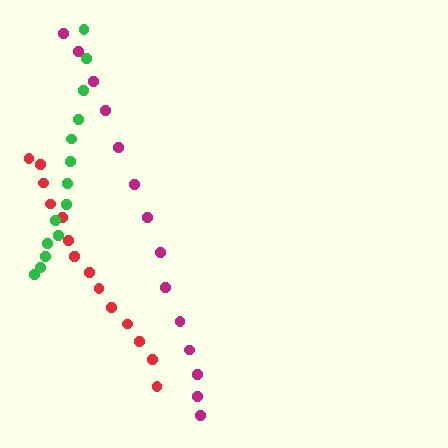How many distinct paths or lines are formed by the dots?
There are 3 distinct paths.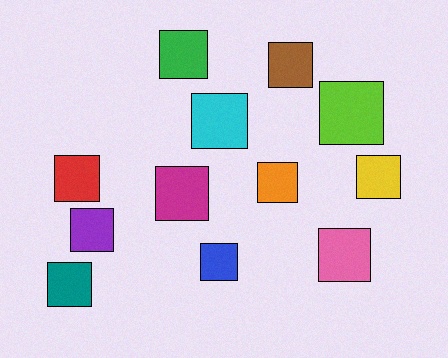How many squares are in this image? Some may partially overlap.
There are 12 squares.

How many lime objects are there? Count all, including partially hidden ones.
There is 1 lime object.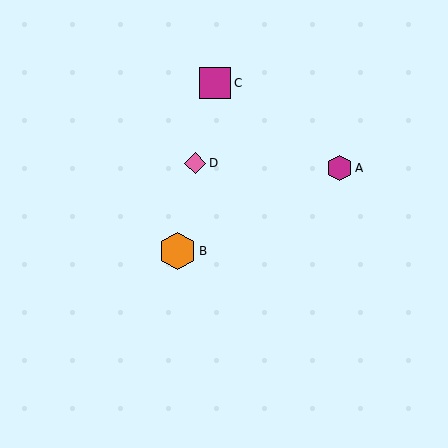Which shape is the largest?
The orange hexagon (labeled B) is the largest.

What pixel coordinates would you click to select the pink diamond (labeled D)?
Click at (195, 163) to select the pink diamond D.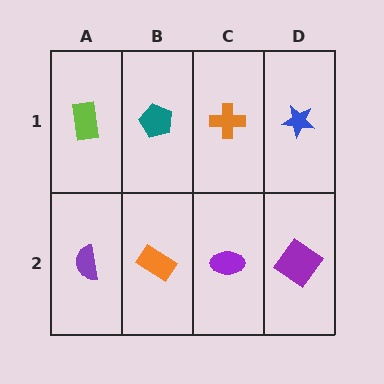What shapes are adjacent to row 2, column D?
A blue star (row 1, column D), a purple ellipse (row 2, column C).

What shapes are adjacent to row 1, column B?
An orange rectangle (row 2, column B), a lime rectangle (row 1, column A), an orange cross (row 1, column C).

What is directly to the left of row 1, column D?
An orange cross.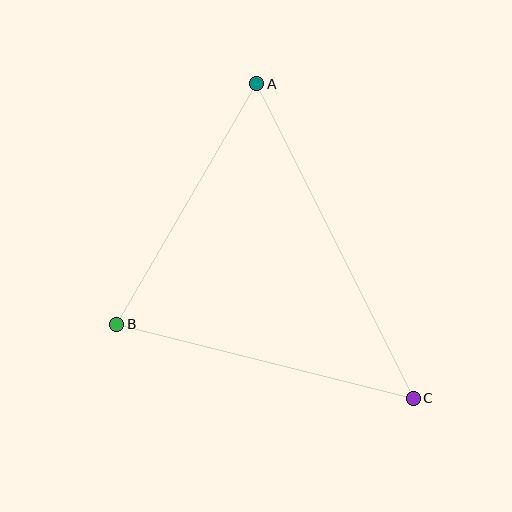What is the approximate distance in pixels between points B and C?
The distance between B and C is approximately 306 pixels.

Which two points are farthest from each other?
Points A and C are farthest from each other.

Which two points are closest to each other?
Points A and B are closest to each other.